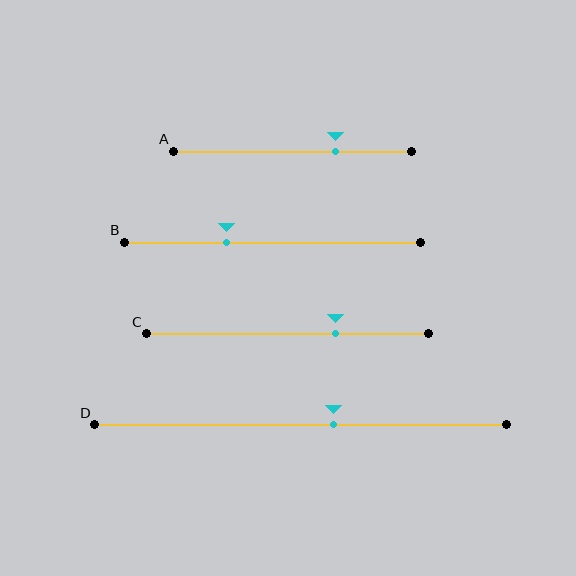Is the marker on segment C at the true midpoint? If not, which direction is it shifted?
No, the marker on segment C is shifted to the right by about 17% of the segment length.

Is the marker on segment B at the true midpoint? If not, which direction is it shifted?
No, the marker on segment B is shifted to the left by about 16% of the segment length.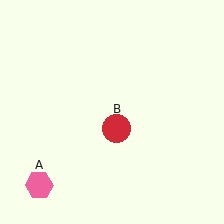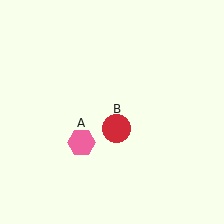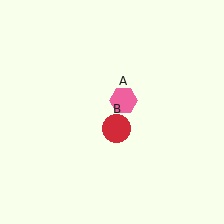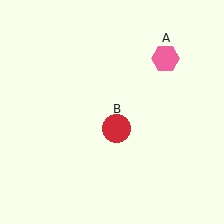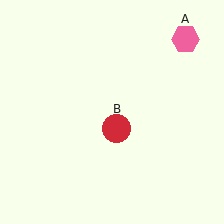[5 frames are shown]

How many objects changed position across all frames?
1 object changed position: pink hexagon (object A).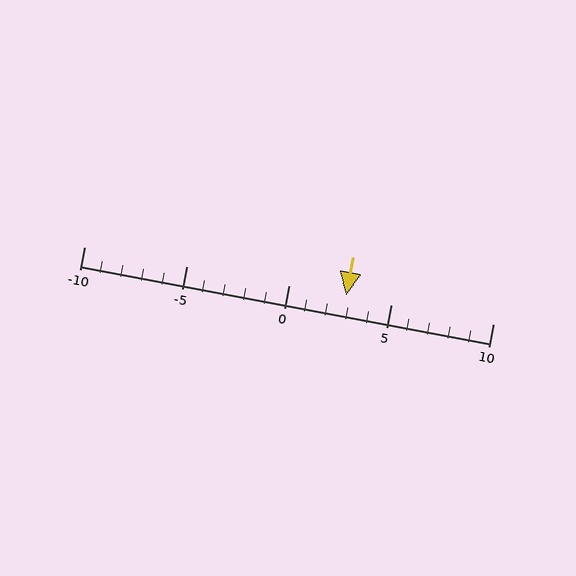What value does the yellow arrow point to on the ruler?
The yellow arrow points to approximately 3.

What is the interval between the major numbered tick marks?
The major tick marks are spaced 5 units apart.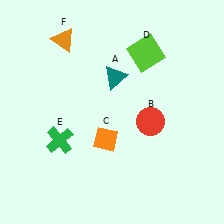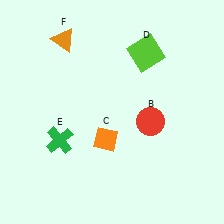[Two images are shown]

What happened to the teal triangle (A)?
The teal triangle (A) was removed in Image 2. It was in the top-right area of Image 1.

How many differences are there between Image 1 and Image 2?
There is 1 difference between the two images.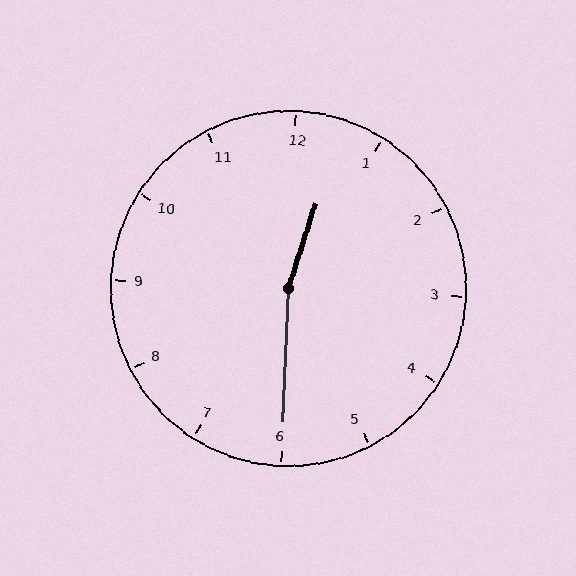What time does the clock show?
12:30.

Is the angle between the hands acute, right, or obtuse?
It is obtuse.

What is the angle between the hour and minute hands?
Approximately 165 degrees.